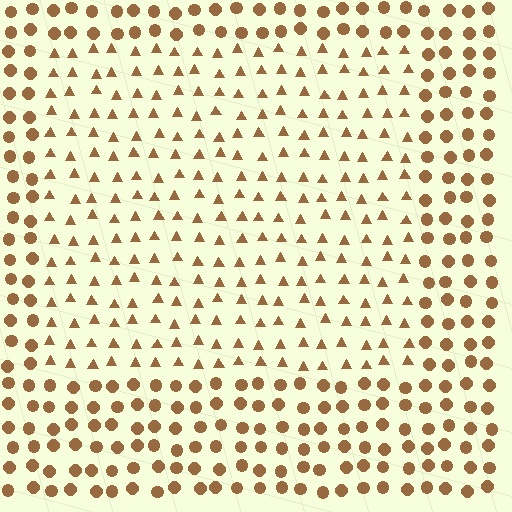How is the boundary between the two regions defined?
The boundary is defined by a change in element shape: triangles inside vs. circles outside. All elements share the same color and spacing.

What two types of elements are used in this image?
The image uses triangles inside the rectangle region and circles outside it.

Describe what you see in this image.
The image is filled with small brown elements arranged in a uniform grid. A rectangle-shaped region contains triangles, while the surrounding area contains circles. The boundary is defined purely by the change in element shape.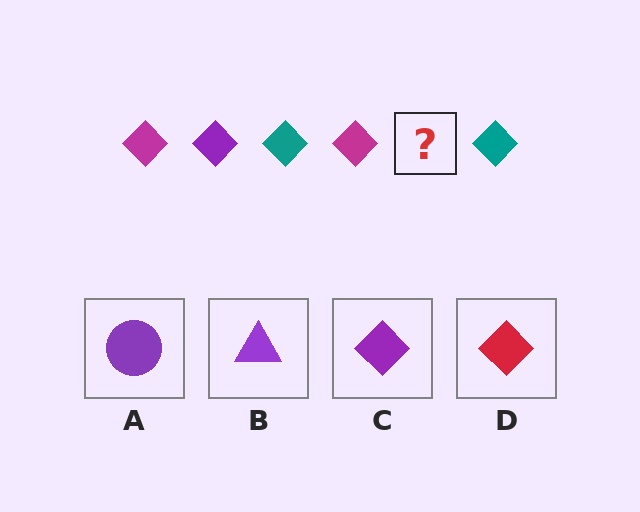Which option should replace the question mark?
Option C.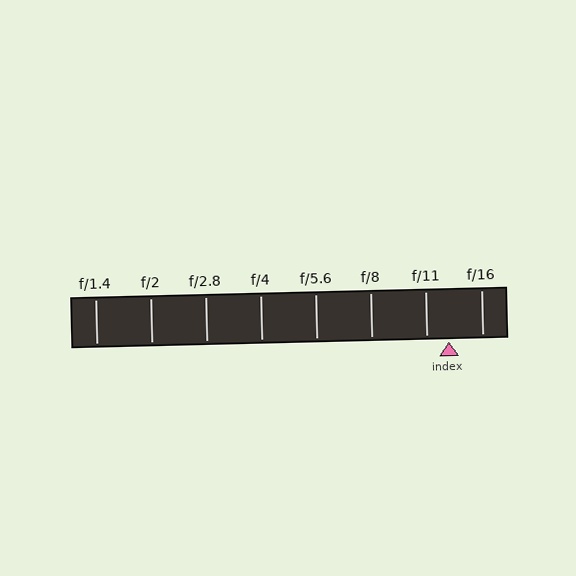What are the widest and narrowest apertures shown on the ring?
The widest aperture shown is f/1.4 and the narrowest is f/16.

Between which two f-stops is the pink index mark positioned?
The index mark is between f/11 and f/16.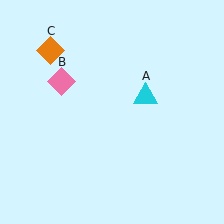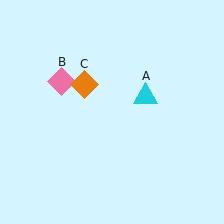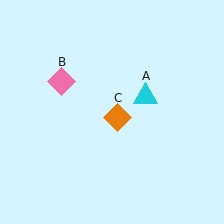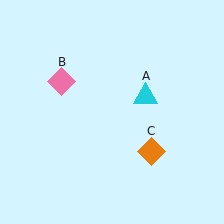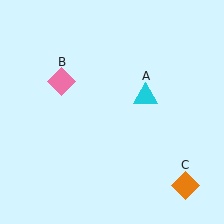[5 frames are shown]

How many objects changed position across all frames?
1 object changed position: orange diamond (object C).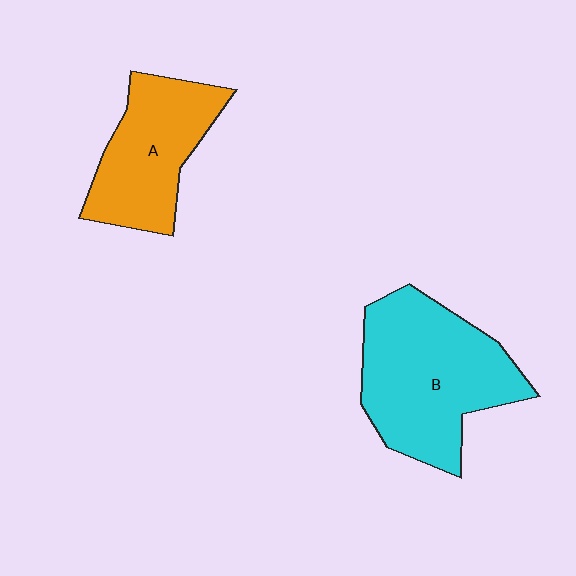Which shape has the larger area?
Shape B (cyan).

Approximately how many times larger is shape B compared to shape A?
Approximately 1.4 times.